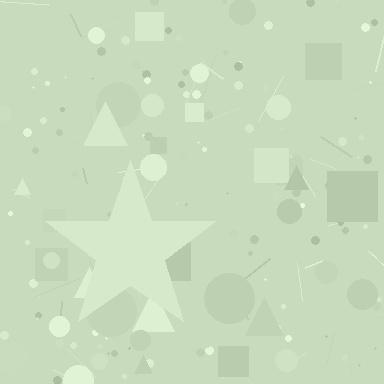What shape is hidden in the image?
A star is hidden in the image.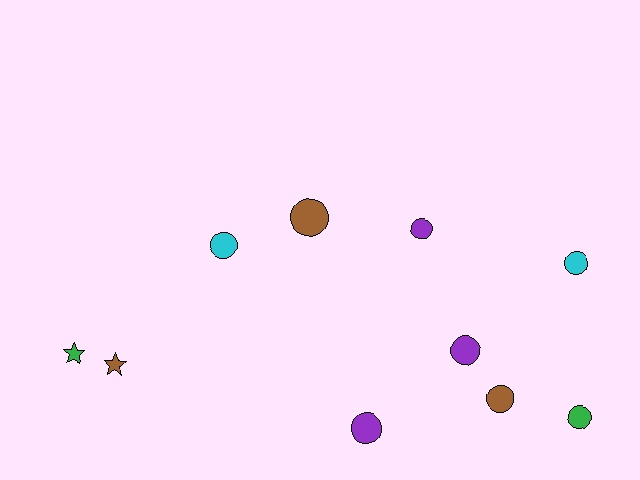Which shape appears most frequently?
Circle, with 8 objects.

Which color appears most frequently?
Purple, with 3 objects.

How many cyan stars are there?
There are no cyan stars.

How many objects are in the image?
There are 10 objects.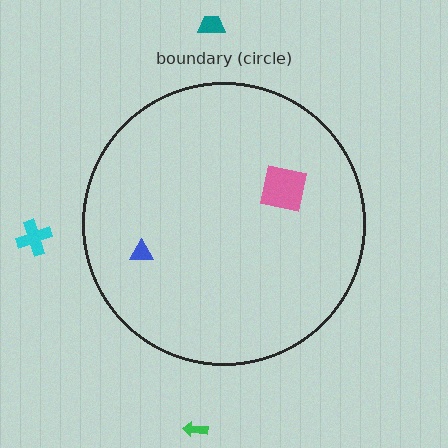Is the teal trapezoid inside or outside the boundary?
Outside.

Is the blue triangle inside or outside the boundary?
Inside.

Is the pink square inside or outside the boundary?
Inside.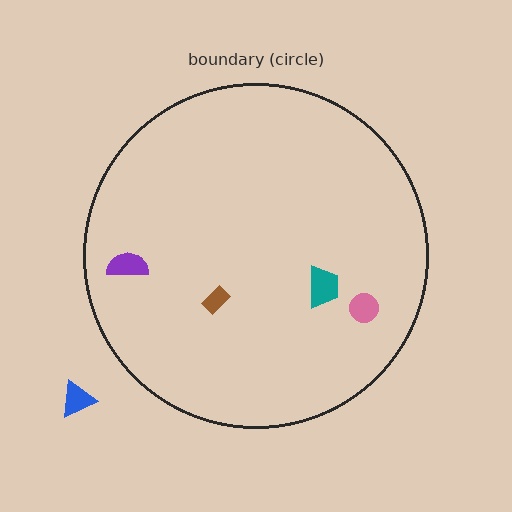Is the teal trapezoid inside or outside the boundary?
Inside.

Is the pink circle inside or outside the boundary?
Inside.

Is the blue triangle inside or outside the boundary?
Outside.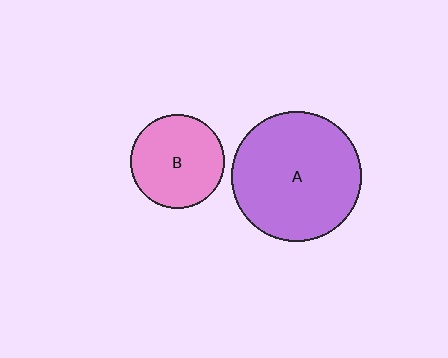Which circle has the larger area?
Circle A (purple).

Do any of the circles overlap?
No, none of the circles overlap.